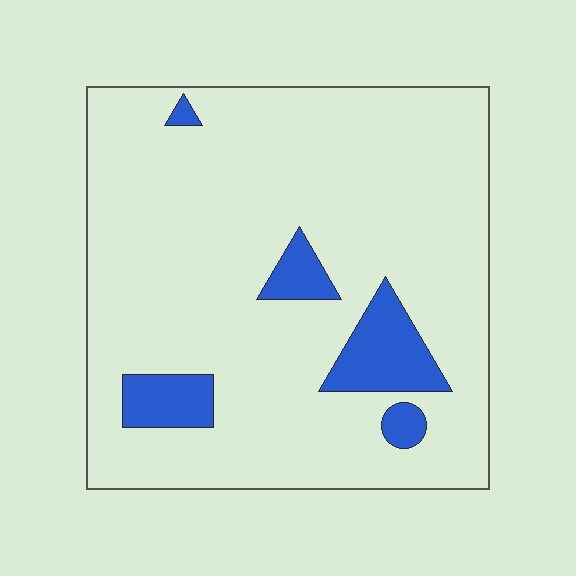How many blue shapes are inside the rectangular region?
5.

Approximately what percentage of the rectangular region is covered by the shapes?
Approximately 10%.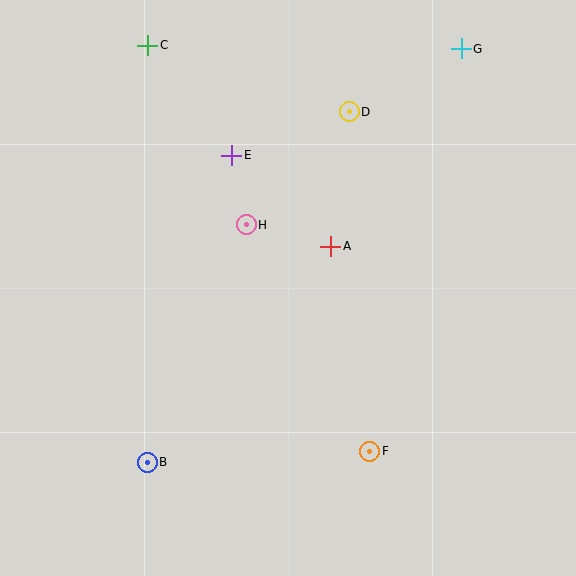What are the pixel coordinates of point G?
Point G is at (461, 49).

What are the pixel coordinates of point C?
Point C is at (148, 45).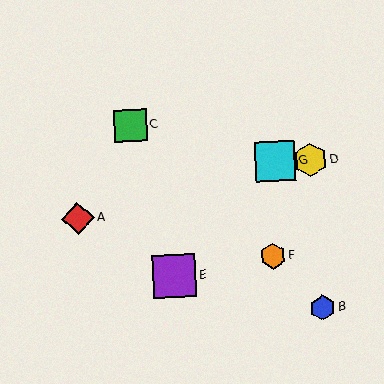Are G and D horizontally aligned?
Yes, both are at y≈162.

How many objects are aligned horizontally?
2 objects (D, G) are aligned horizontally.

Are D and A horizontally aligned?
No, D is at y≈160 and A is at y≈218.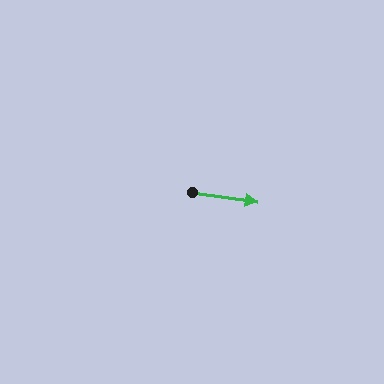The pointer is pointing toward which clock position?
Roughly 3 o'clock.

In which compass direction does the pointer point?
East.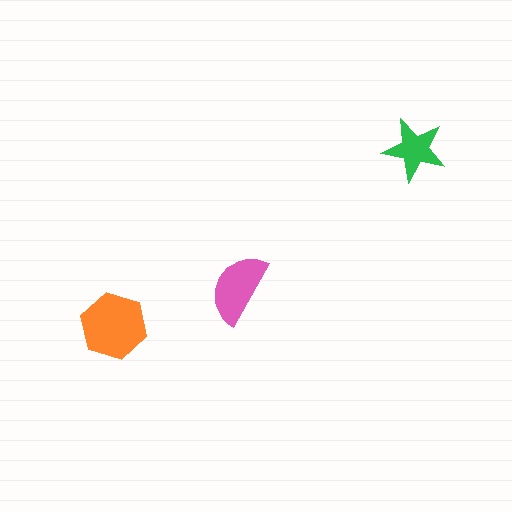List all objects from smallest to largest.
The green star, the pink semicircle, the orange hexagon.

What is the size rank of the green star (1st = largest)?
3rd.